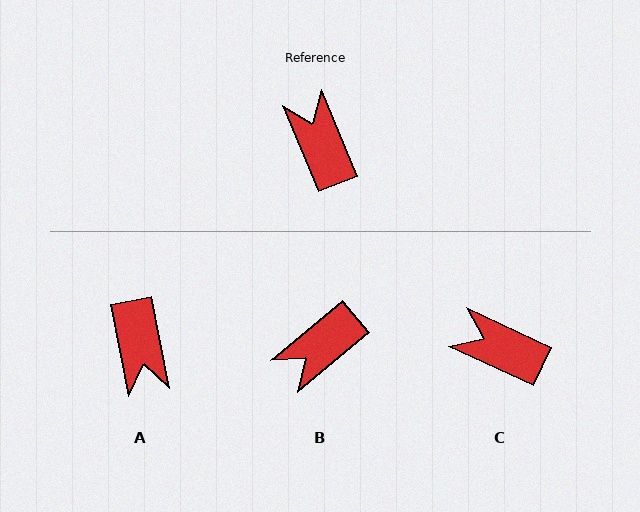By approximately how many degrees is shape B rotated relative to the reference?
Approximately 108 degrees counter-clockwise.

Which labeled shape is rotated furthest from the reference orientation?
A, about 169 degrees away.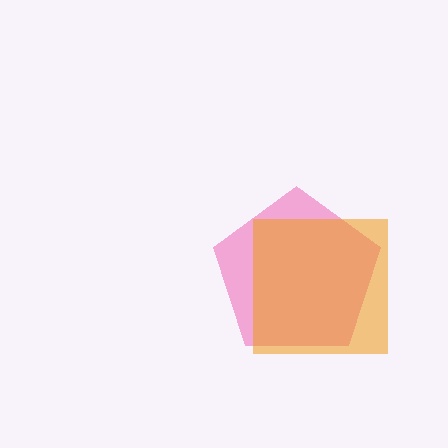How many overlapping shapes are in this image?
There are 2 overlapping shapes in the image.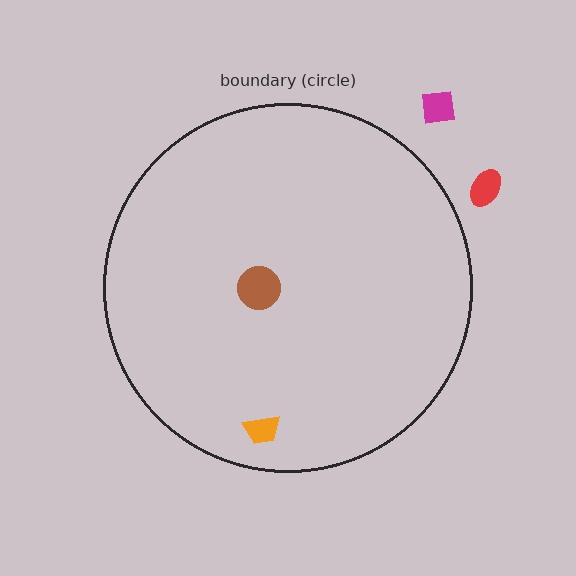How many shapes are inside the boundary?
2 inside, 2 outside.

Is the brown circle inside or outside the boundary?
Inside.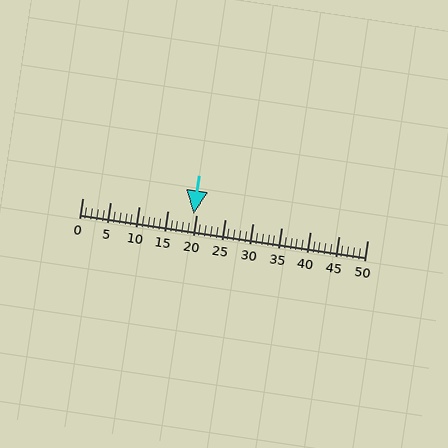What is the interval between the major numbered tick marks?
The major tick marks are spaced 5 units apart.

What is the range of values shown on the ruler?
The ruler shows values from 0 to 50.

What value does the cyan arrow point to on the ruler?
The cyan arrow points to approximately 20.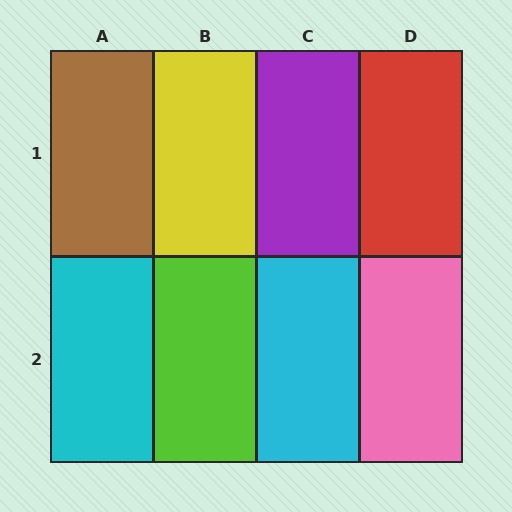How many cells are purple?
1 cell is purple.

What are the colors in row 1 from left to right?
Brown, yellow, purple, red.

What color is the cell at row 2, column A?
Cyan.